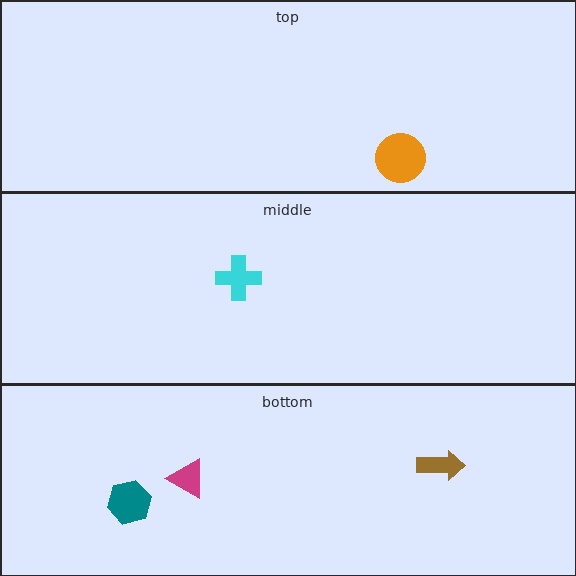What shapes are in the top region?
The orange circle.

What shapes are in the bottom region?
The brown arrow, the teal hexagon, the magenta triangle.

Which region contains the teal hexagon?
The bottom region.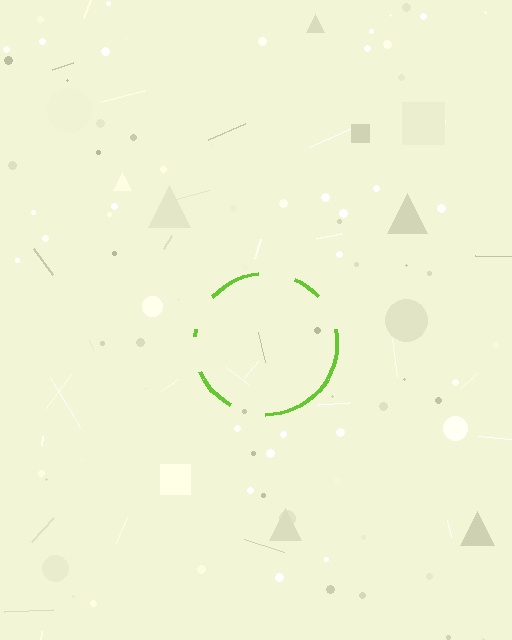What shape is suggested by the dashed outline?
The dashed outline suggests a circle.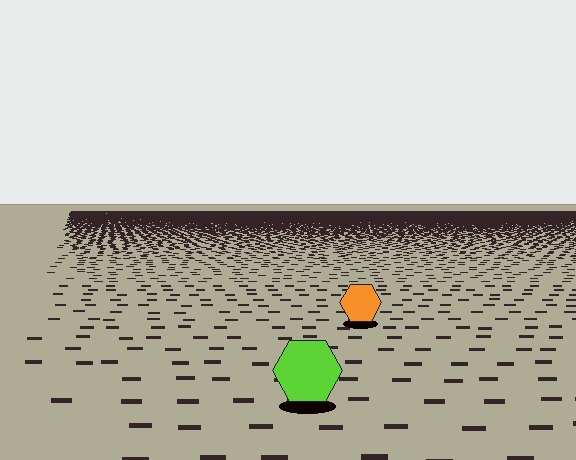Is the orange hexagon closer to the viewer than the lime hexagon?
No. The lime hexagon is closer — you can tell from the texture gradient: the ground texture is coarser near it.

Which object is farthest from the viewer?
The orange hexagon is farthest from the viewer. It appears smaller and the ground texture around it is denser.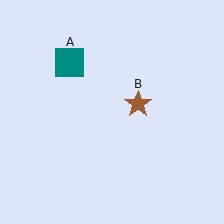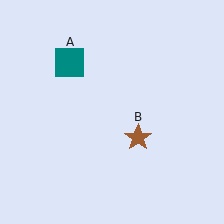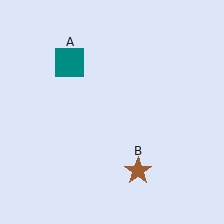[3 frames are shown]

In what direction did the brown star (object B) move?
The brown star (object B) moved down.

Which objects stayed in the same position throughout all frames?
Teal square (object A) remained stationary.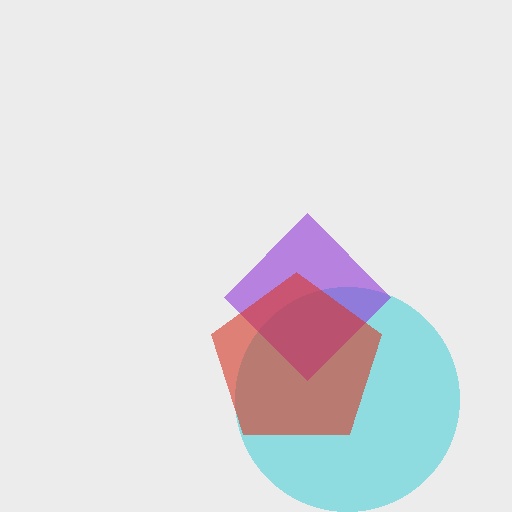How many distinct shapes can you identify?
There are 3 distinct shapes: a cyan circle, a purple diamond, a red pentagon.